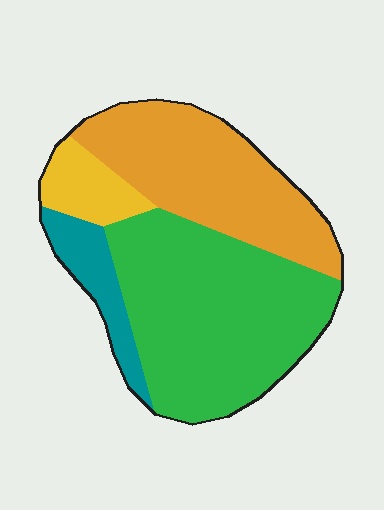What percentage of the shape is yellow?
Yellow takes up about one tenth (1/10) of the shape.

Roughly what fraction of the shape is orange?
Orange takes up about one third (1/3) of the shape.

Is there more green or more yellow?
Green.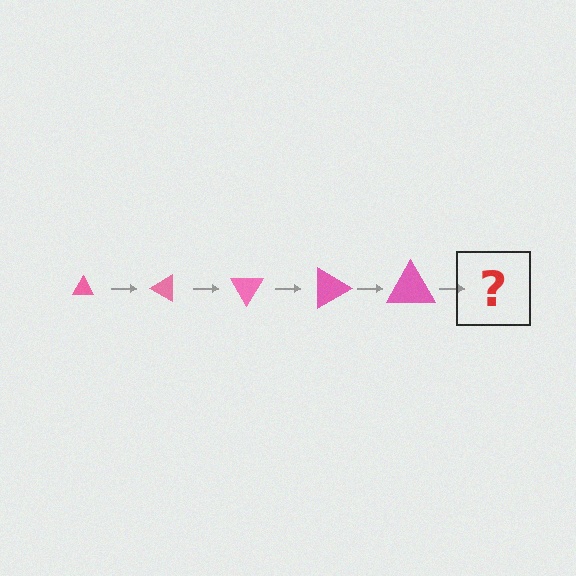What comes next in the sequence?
The next element should be a triangle, larger than the previous one and rotated 150 degrees from the start.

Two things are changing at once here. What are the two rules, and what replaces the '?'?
The two rules are that the triangle grows larger each step and it rotates 30 degrees each step. The '?' should be a triangle, larger than the previous one and rotated 150 degrees from the start.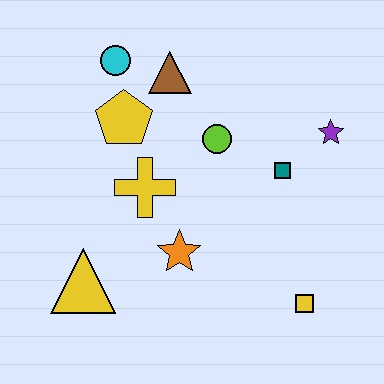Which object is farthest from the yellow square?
The cyan circle is farthest from the yellow square.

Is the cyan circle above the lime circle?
Yes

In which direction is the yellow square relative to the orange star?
The yellow square is to the right of the orange star.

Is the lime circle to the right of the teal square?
No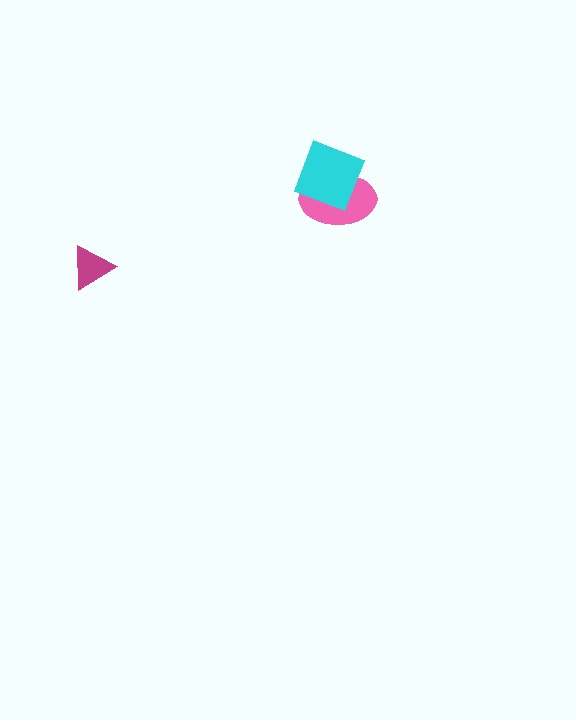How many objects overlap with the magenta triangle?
0 objects overlap with the magenta triangle.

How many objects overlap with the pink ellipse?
1 object overlaps with the pink ellipse.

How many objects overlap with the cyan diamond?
1 object overlaps with the cyan diamond.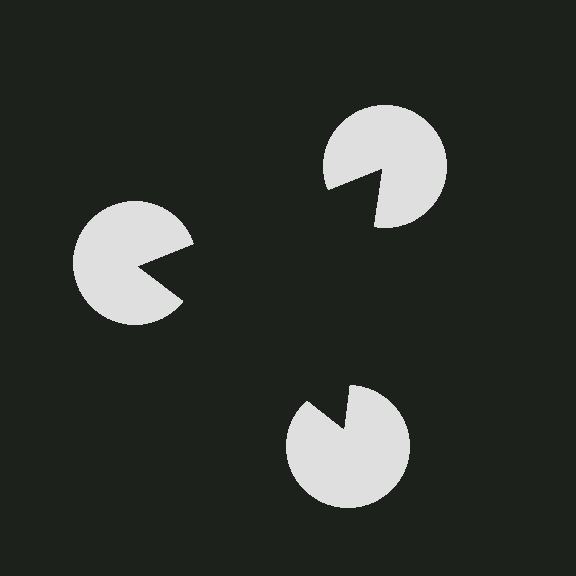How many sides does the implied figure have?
3 sides.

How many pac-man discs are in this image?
There are 3 — one at each vertex of the illusory triangle.